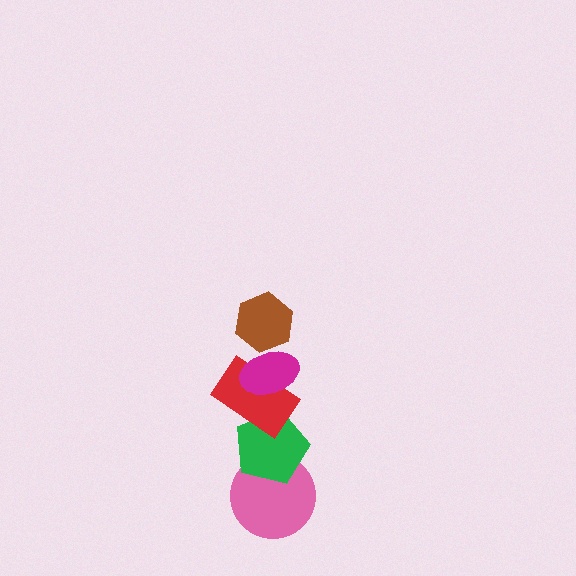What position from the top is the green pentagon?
The green pentagon is 4th from the top.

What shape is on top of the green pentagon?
The red rectangle is on top of the green pentagon.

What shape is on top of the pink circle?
The green pentagon is on top of the pink circle.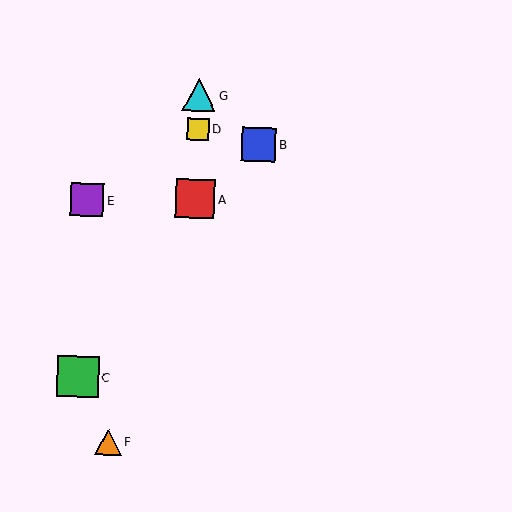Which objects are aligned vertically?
Objects A, D, G are aligned vertically.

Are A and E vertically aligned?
No, A is at x≈195 and E is at x≈87.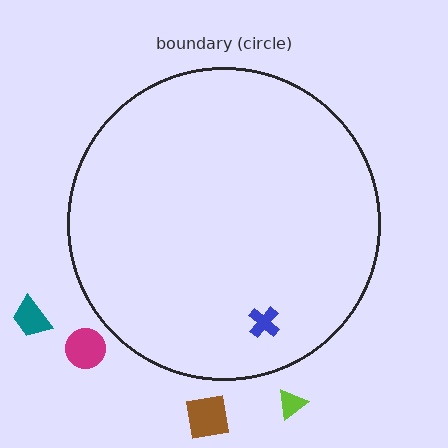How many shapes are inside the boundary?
1 inside, 4 outside.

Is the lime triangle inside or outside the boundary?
Outside.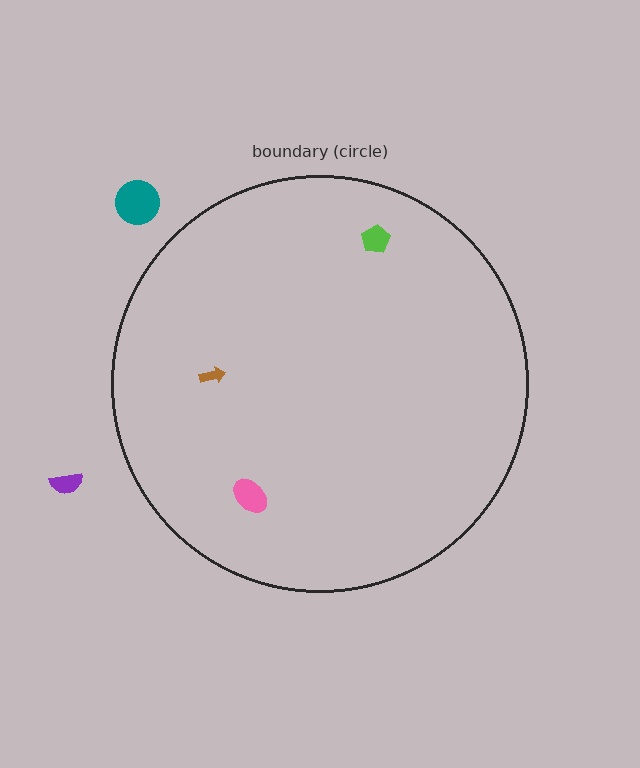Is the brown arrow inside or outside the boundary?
Inside.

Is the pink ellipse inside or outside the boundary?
Inside.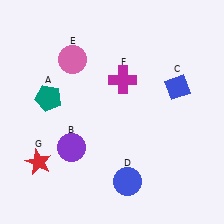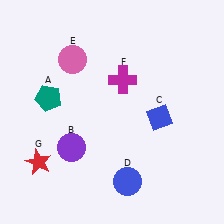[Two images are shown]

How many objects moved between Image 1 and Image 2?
1 object moved between the two images.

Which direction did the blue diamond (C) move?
The blue diamond (C) moved down.